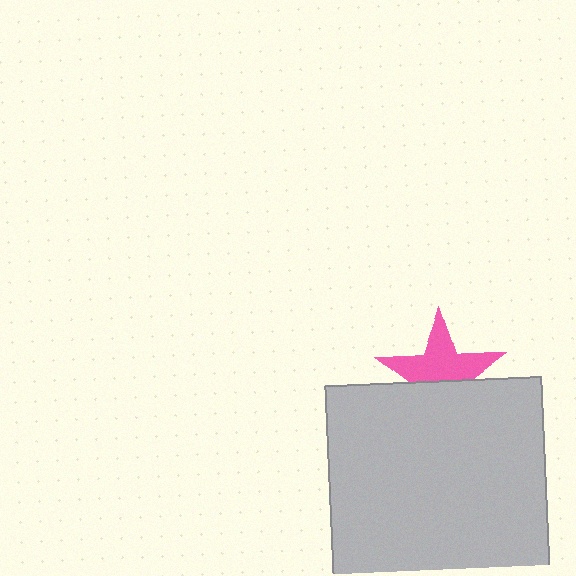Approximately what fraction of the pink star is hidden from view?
Roughly 40% of the pink star is hidden behind the light gray square.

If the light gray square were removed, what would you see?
You would see the complete pink star.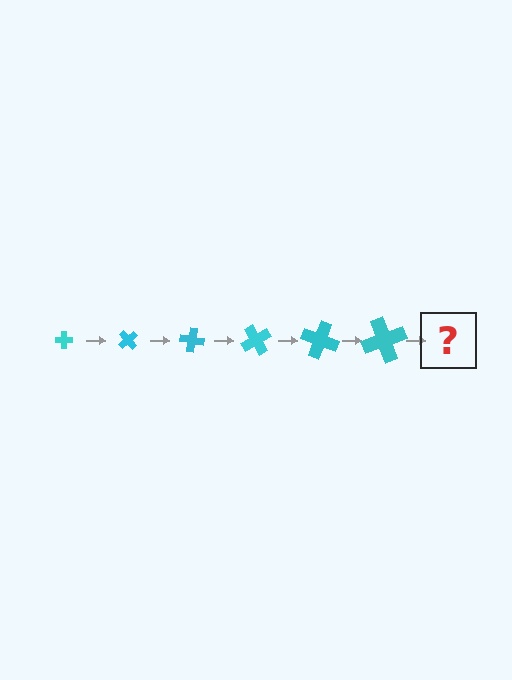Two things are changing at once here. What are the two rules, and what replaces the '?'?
The two rules are that the cross grows larger each step and it rotates 50 degrees each step. The '?' should be a cross, larger than the previous one and rotated 300 degrees from the start.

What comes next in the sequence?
The next element should be a cross, larger than the previous one and rotated 300 degrees from the start.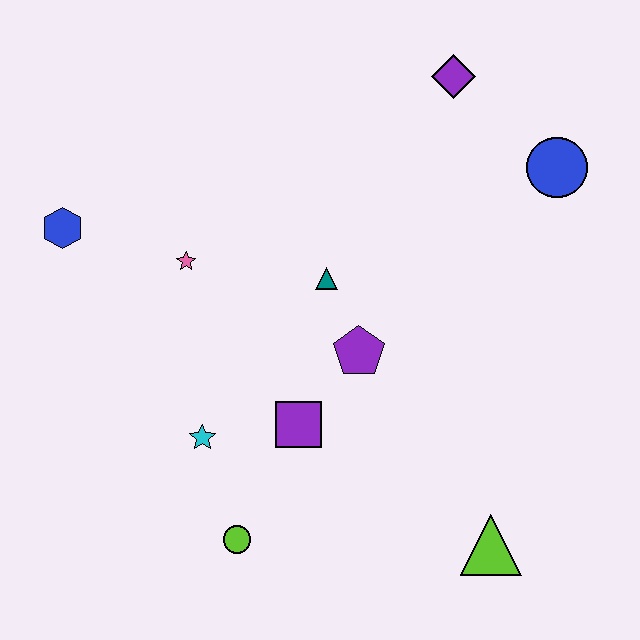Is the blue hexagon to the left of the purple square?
Yes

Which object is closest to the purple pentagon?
The teal triangle is closest to the purple pentagon.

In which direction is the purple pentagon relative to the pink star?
The purple pentagon is to the right of the pink star.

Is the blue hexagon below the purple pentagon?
No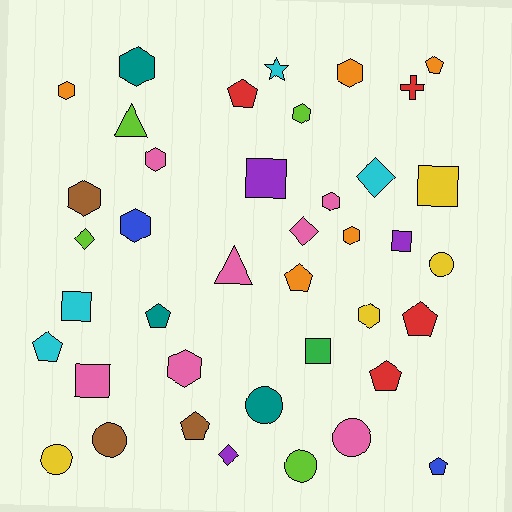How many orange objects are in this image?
There are 5 orange objects.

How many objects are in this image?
There are 40 objects.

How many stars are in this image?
There is 1 star.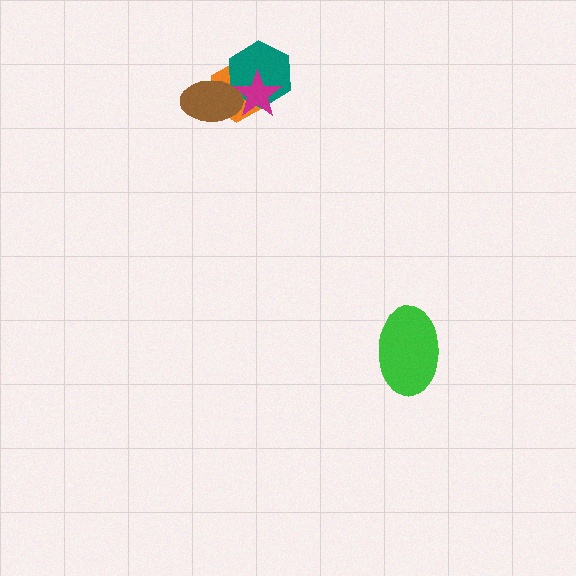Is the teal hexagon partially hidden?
Yes, it is partially covered by another shape.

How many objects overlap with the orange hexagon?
3 objects overlap with the orange hexagon.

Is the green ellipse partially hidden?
No, no other shape covers it.